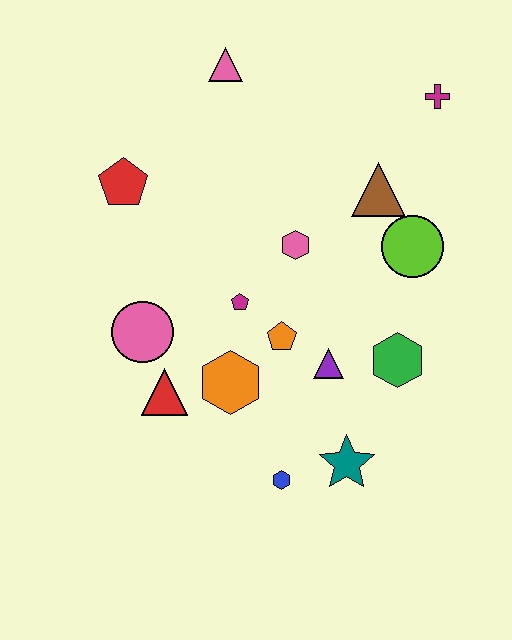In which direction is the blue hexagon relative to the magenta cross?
The blue hexagon is below the magenta cross.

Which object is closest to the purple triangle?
The orange pentagon is closest to the purple triangle.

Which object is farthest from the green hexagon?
The pink triangle is farthest from the green hexagon.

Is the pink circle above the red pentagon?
No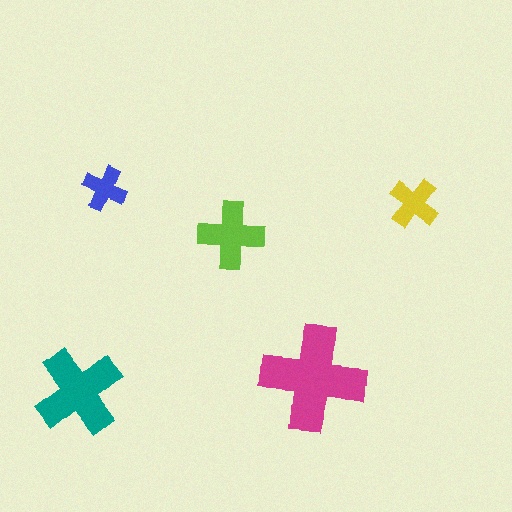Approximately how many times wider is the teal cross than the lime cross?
About 1.5 times wider.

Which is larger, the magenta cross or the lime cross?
The magenta one.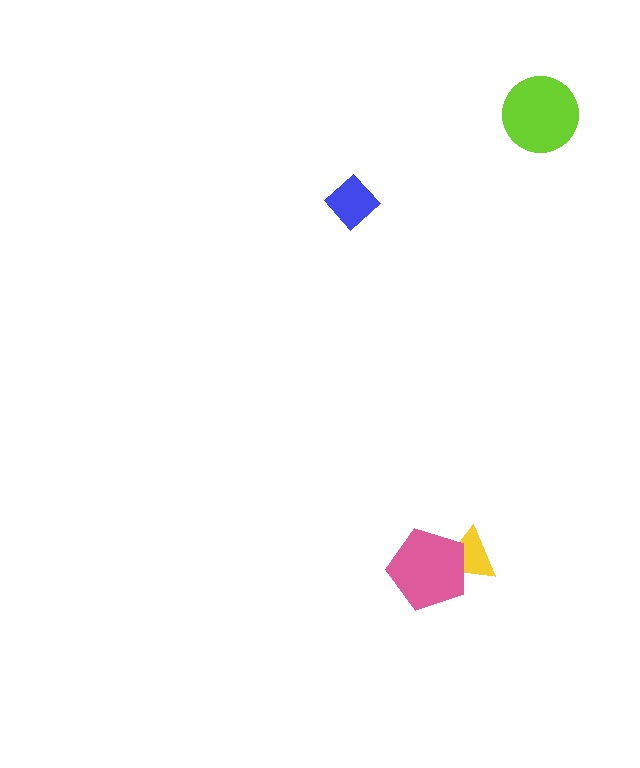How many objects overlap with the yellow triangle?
1 object overlaps with the yellow triangle.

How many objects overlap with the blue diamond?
0 objects overlap with the blue diamond.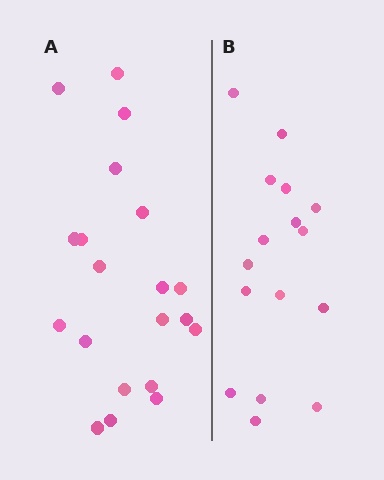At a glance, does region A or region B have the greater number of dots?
Region A (the left region) has more dots.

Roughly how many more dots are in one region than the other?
Region A has about 4 more dots than region B.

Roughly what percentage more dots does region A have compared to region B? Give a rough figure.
About 25% more.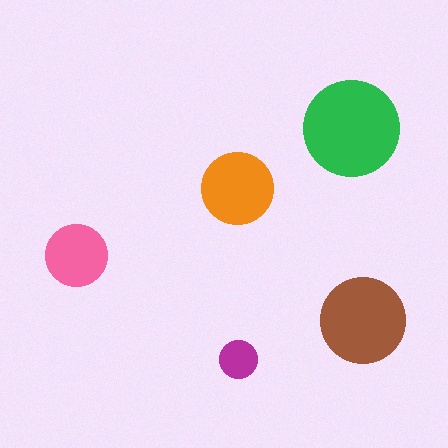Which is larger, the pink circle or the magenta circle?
The pink one.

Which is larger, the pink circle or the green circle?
The green one.